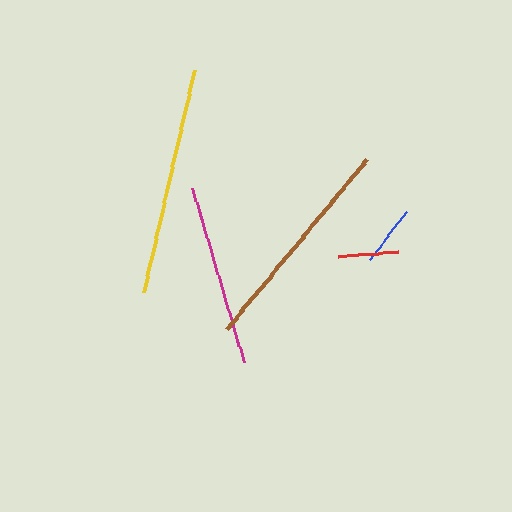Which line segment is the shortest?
The blue line is the shortest at approximately 60 pixels.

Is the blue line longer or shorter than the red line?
The red line is longer than the blue line.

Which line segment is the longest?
The yellow line is the longest at approximately 228 pixels.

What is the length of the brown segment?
The brown segment is approximately 220 pixels long.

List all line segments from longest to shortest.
From longest to shortest: yellow, brown, magenta, red, blue.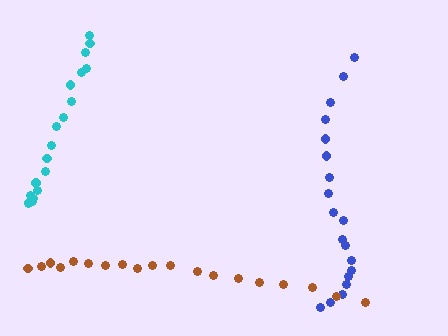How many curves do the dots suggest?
There are 3 distinct paths.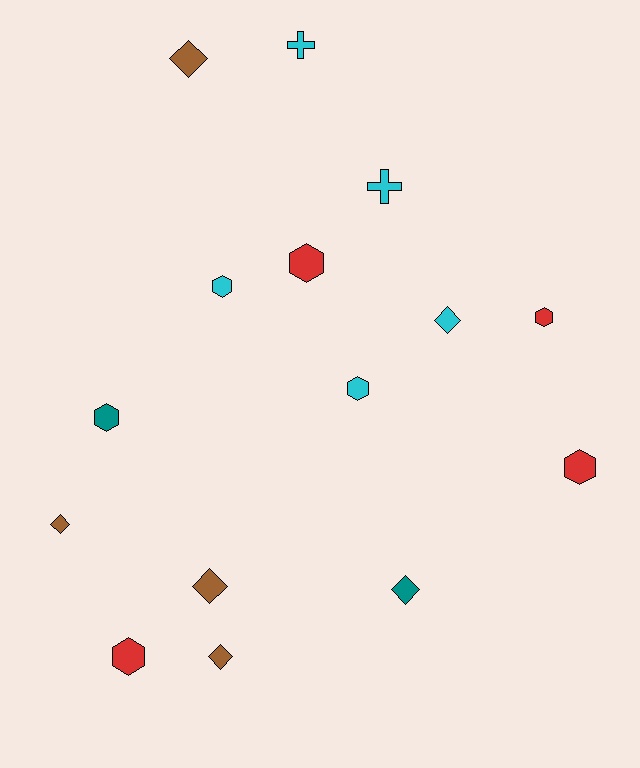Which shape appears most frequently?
Hexagon, with 7 objects.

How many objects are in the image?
There are 15 objects.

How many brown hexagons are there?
There are no brown hexagons.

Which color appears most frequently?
Cyan, with 5 objects.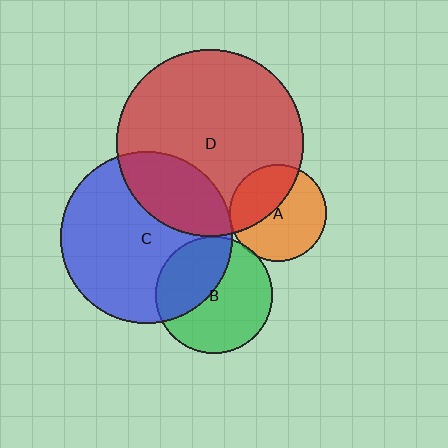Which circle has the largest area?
Circle D (red).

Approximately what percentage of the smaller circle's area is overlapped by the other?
Approximately 5%.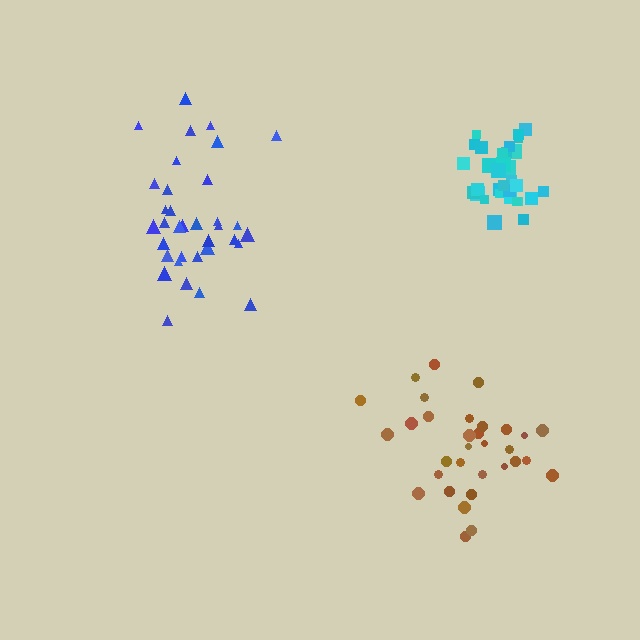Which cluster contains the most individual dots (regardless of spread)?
Cyan (35).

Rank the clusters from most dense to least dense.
cyan, brown, blue.